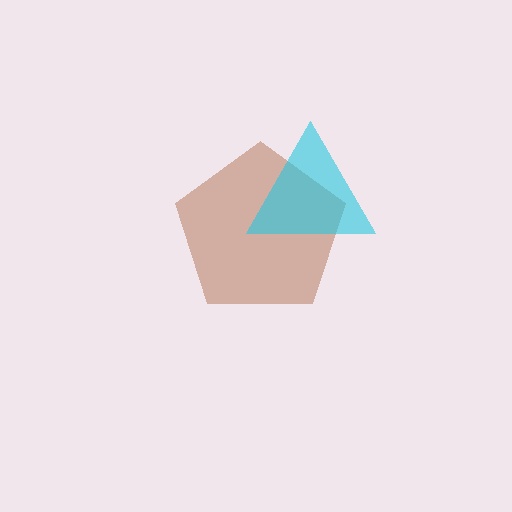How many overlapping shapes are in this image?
There are 2 overlapping shapes in the image.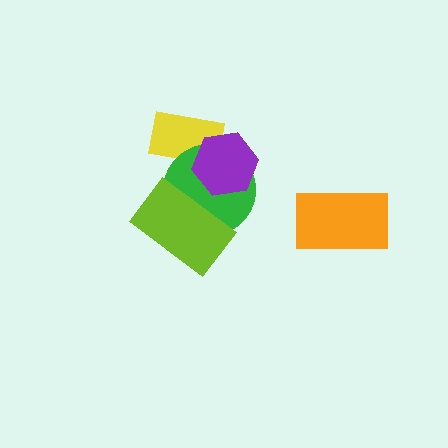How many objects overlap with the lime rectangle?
1 object overlaps with the lime rectangle.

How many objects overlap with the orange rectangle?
0 objects overlap with the orange rectangle.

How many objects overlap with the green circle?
3 objects overlap with the green circle.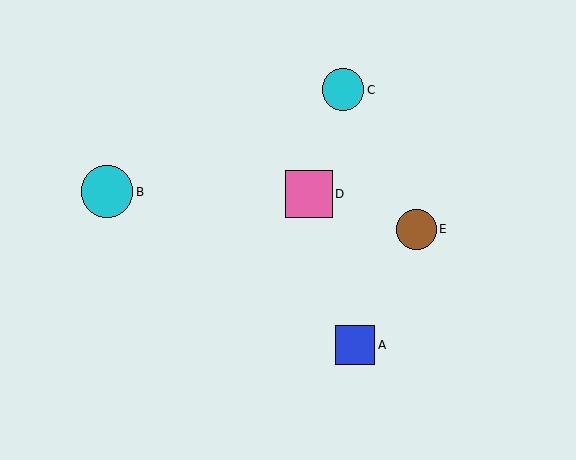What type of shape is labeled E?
Shape E is a brown circle.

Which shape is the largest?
The cyan circle (labeled B) is the largest.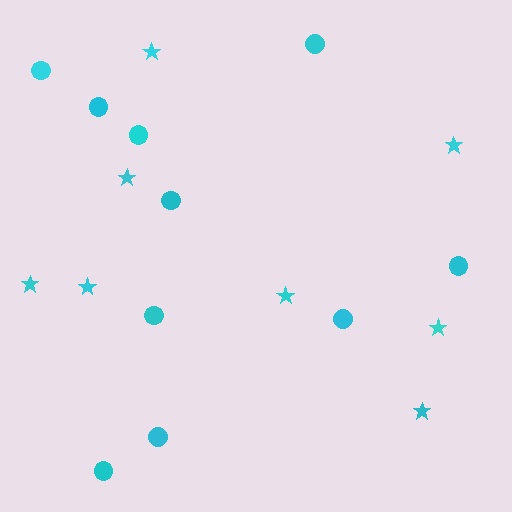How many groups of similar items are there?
There are 2 groups: one group of circles (10) and one group of stars (8).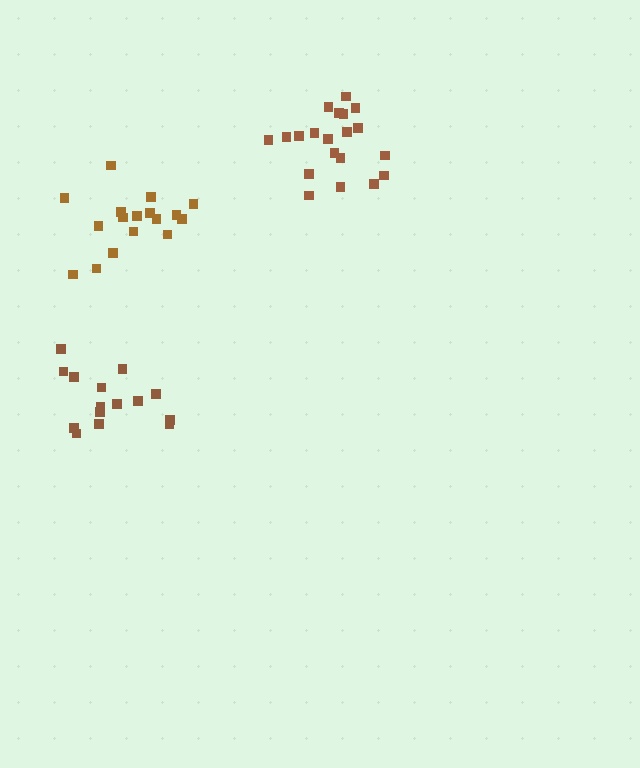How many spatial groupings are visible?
There are 3 spatial groupings.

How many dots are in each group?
Group 1: 15 dots, Group 2: 20 dots, Group 3: 17 dots (52 total).